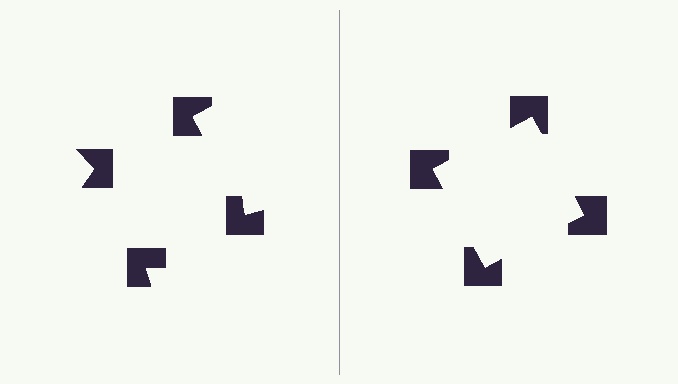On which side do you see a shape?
An illusory square appears on the right side. On the left side the wedge cuts are rotated, so no coherent shape forms.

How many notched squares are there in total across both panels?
8 — 4 on each side.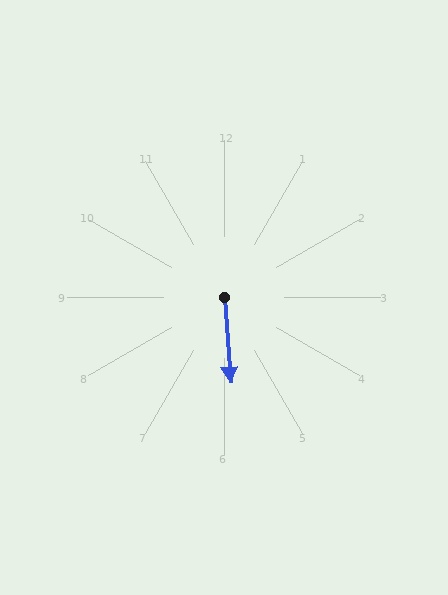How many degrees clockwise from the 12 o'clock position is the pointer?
Approximately 176 degrees.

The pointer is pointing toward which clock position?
Roughly 6 o'clock.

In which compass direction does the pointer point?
South.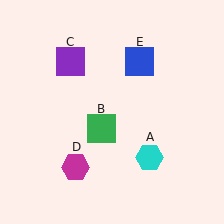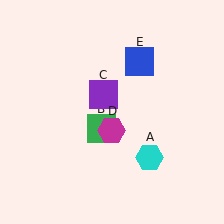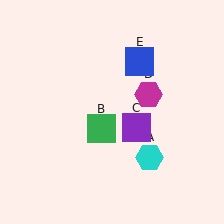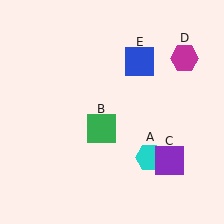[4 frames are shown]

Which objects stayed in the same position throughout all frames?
Cyan hexagon (object A) and green square (object B) and blue square (object E) remained stationary.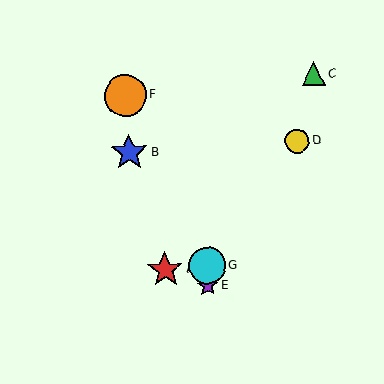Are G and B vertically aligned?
No, G is at x≈207 and B is at x≈129.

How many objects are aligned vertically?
2 objects (E, G) are aligned vertically.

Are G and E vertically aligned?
Yes, both are at x≈207.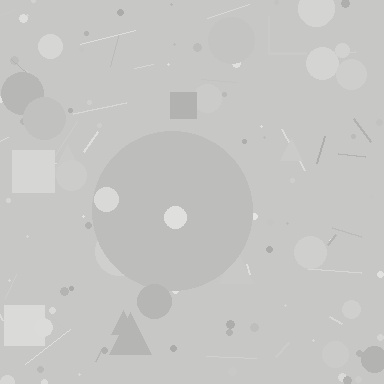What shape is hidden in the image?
A circle is hidden in the image.